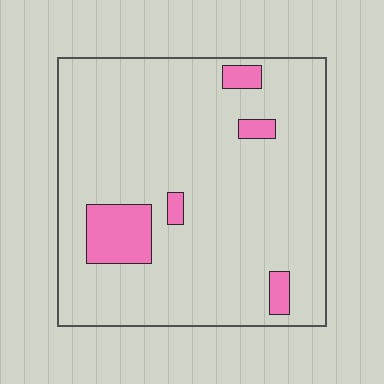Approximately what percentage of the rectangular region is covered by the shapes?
Approximately 10%.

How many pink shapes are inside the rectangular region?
5.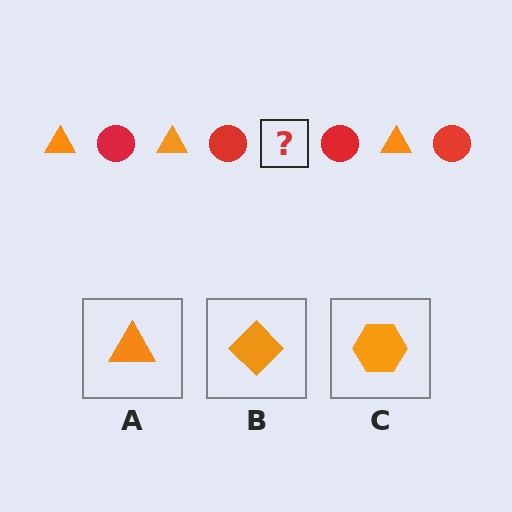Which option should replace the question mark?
Option A.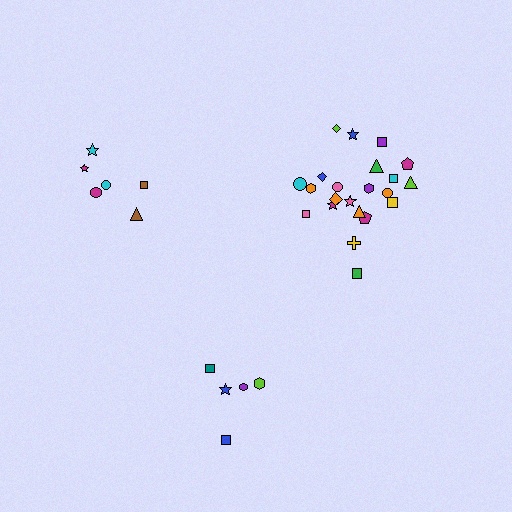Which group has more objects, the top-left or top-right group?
The top-right group.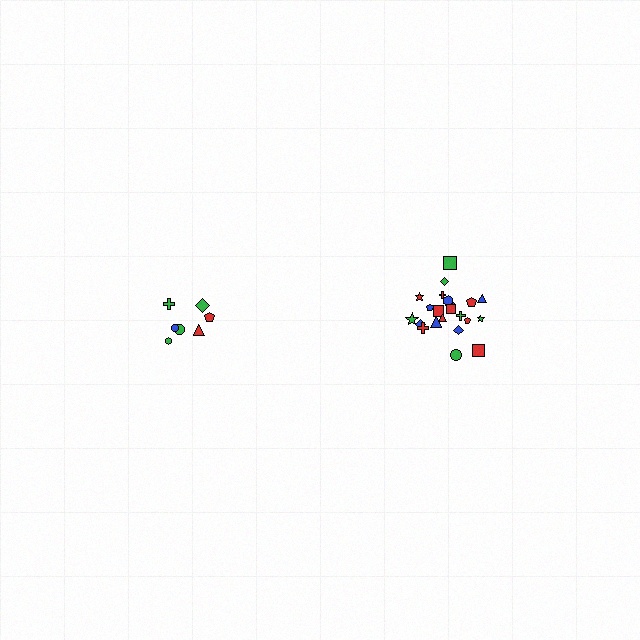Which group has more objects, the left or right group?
The right group.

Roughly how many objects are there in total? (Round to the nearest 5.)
Roughly 30 objects in total.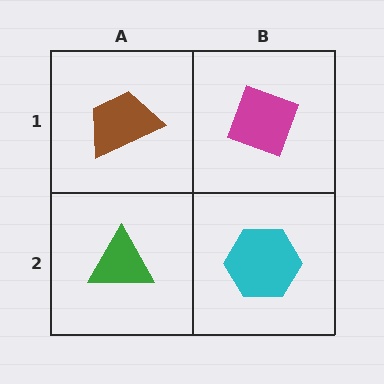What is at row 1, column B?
A magenta diamond.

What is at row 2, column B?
A cyan hexagon.